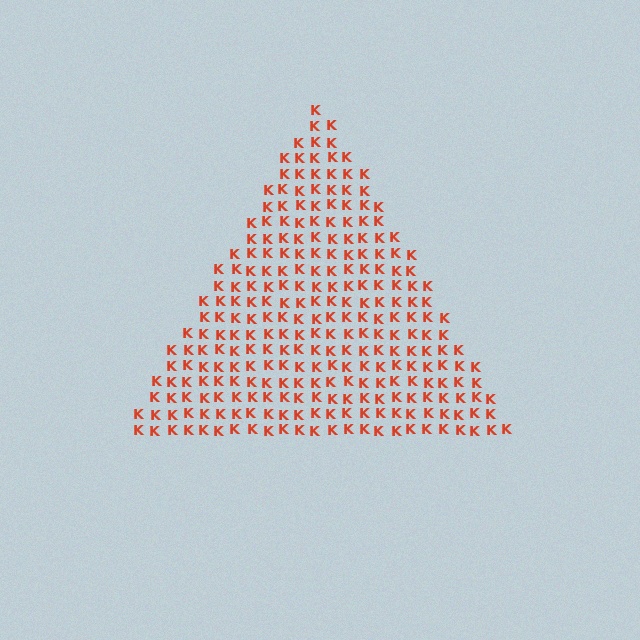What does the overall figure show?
The overall figure shows a triangle.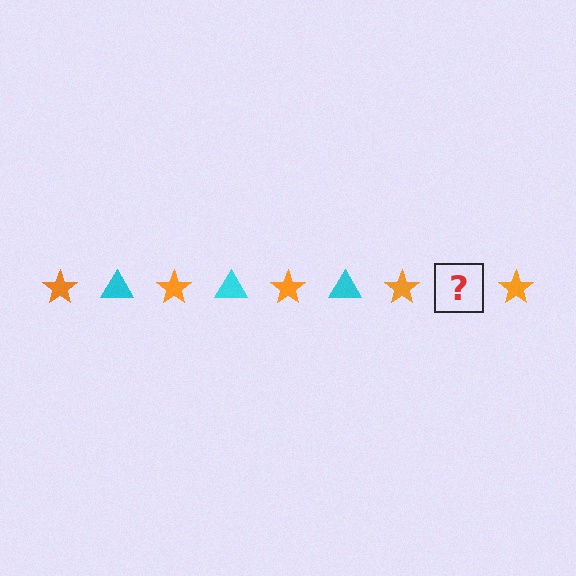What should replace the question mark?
The question mark should be replaced with a cyan triangle.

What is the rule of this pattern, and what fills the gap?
The rule is that the pattern alternates between orange star and cyan triangle. The gap should be filled with a cyan triangle.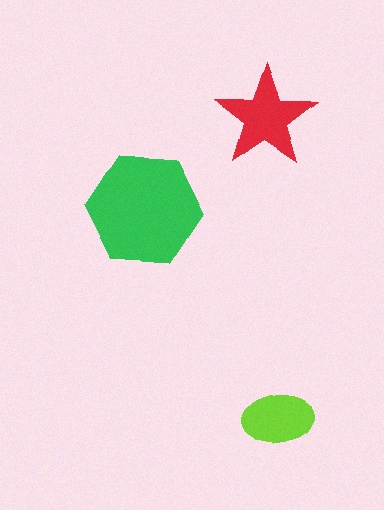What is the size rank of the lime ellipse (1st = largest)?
3rd.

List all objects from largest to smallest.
The green hexagon, the red star, the lime ellipse.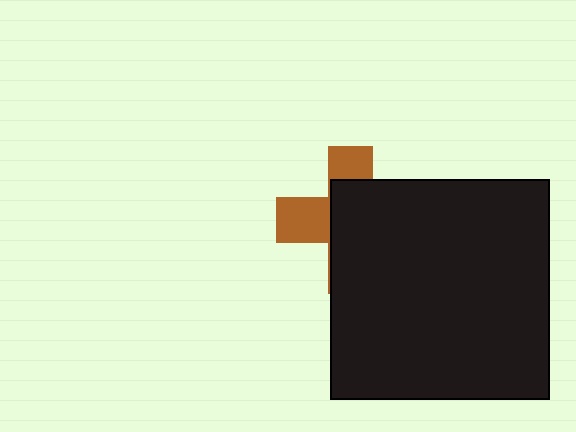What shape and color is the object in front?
The object in front is a black square.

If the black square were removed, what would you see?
You would see the complete brown cross.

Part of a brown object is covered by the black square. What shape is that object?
It is a cross.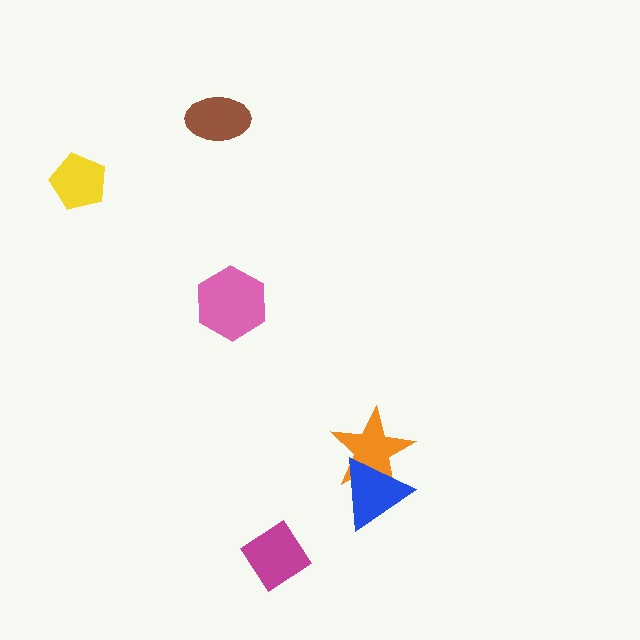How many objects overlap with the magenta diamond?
0 objects overlap with the magenta diamond.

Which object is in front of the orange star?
The blue triangle is in front of the orange star.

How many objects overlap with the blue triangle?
1 object overlaps with the blue triangle.